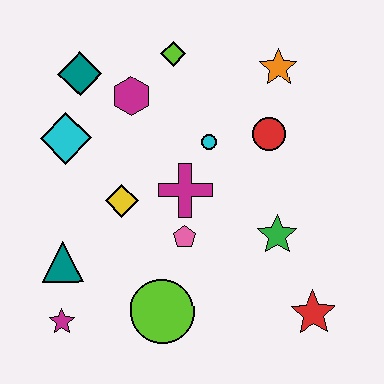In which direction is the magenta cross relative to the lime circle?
The magenta cross is above the lime circle.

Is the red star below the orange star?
Yes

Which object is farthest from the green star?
The teal diamond is farthest from the green star.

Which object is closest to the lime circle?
The pink pentagon is closest to the lime circle.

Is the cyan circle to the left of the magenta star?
No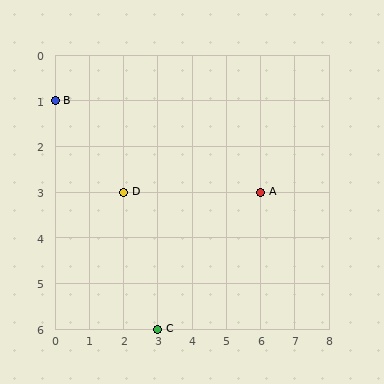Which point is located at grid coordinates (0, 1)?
Point B is at (0, 1).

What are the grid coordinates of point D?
Point D is at grid coordinates (2, 3).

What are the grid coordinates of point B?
Point B is at grid coordinates (0, 1).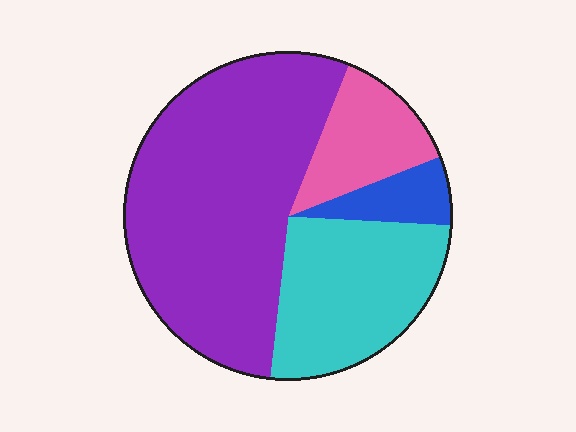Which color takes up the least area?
Blue, at roughly 5%.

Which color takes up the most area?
Purple, at roughly 55%.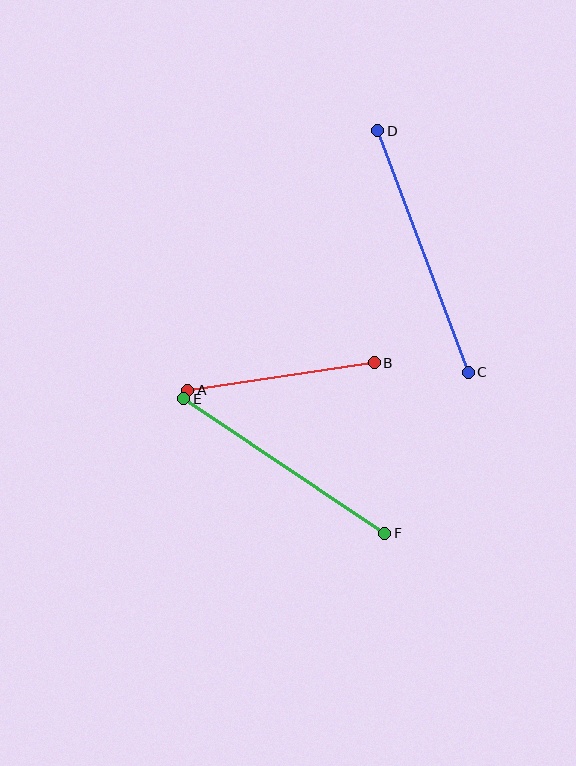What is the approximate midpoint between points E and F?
The midpoint is at approximately (284, 466) pixels.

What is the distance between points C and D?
The distance is approximately 258 pixels.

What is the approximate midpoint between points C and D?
The midpoint is at approximately (423, 251) pixels.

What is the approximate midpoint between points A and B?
The midpoint is at approximately (281, 377) pixels.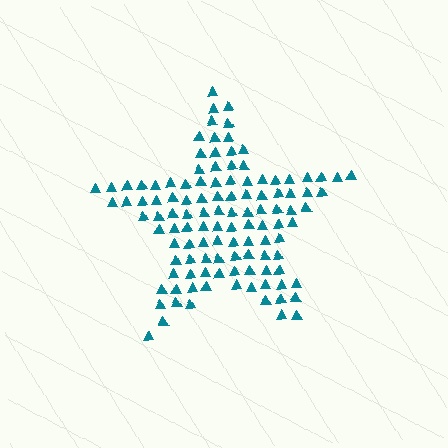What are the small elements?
The small elements are triangles.